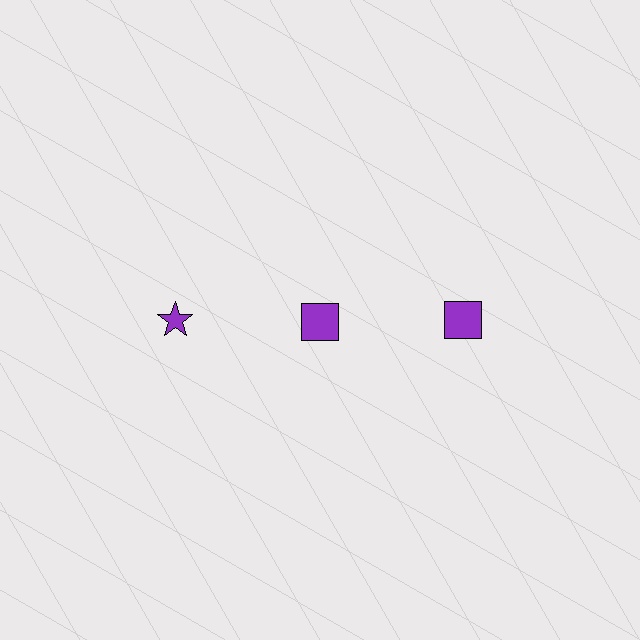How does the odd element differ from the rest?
It has a different shape: star instead of square.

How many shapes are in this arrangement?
There are 3 shapes arranged in a grid pattern.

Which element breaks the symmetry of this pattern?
The purple star in the top row, leftmost column breaks the symmetry. All other shapes are purple squares.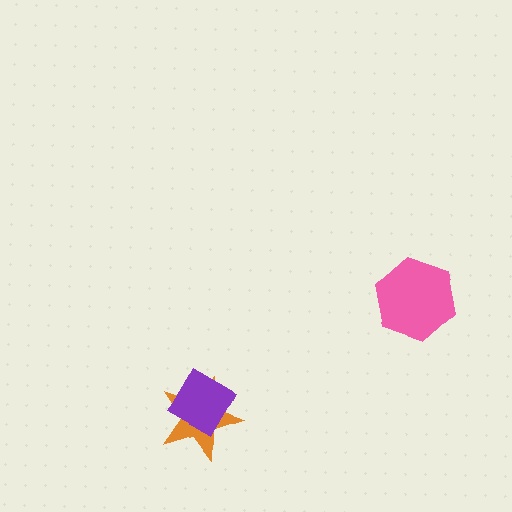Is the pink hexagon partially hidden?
No, no other shape covers it.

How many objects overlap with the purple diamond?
1 object overlaps with the purple diamond.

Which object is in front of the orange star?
The purple diamond is in front of the orange star.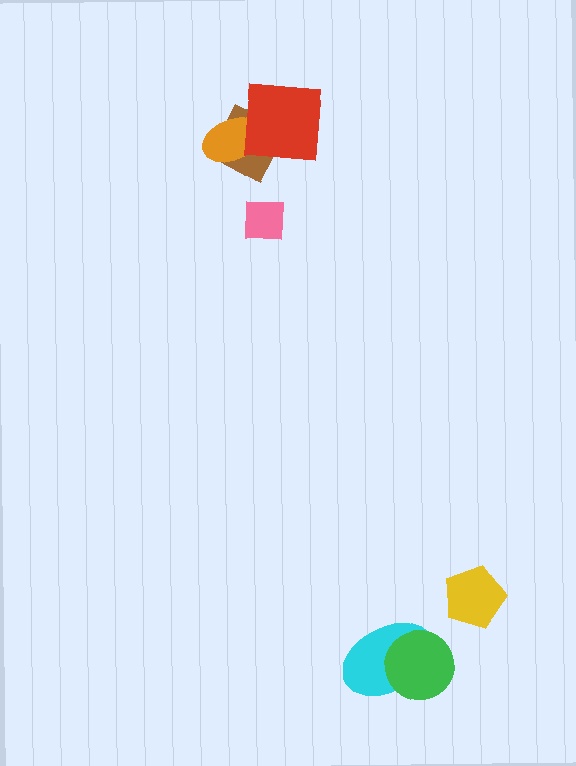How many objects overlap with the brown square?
2 objects overlap with the brown square.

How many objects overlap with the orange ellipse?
2 objects overlap with the orange ellipse.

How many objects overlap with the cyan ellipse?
1 object overlaps with the cyan ellipse.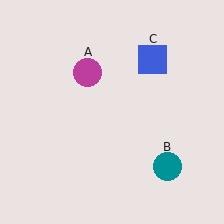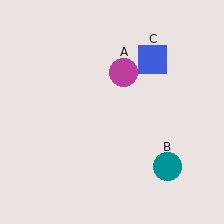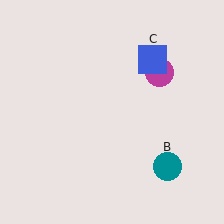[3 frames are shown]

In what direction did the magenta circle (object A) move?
The magenta circle (object A) moved right.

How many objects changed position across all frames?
1 object changed position: magenta circle (object A).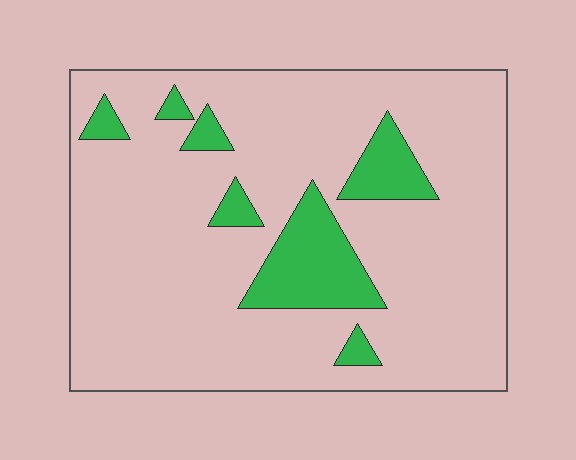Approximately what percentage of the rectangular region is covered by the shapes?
Approximately 15%.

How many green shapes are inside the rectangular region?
7.